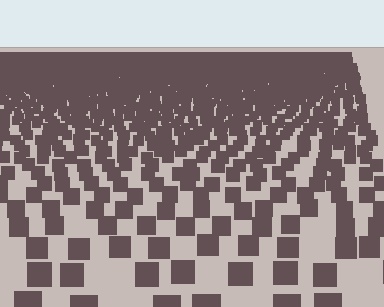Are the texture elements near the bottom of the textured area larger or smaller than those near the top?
Larger. Near the bottom, elements are closer to the viewer and appear at a bigger on-screen size.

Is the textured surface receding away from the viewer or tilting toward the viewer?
The surface is receding away from the viewer. Texture elements get smaller and denser toward the top.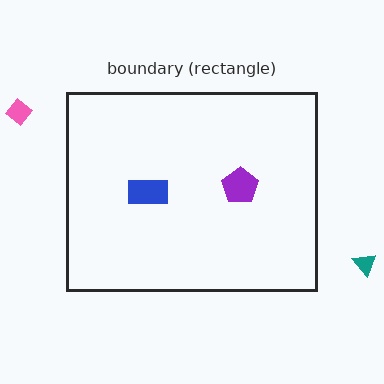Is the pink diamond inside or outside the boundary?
Outside.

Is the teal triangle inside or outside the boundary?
Outside.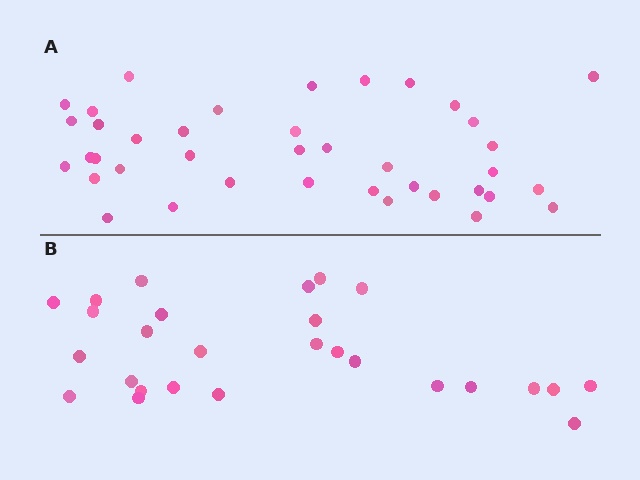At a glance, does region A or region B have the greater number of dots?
Region A (the top region) has more dots.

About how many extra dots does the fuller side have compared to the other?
Region A has roughly 12 or so more dots than region B.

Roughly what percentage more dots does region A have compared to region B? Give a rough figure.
About 45% more.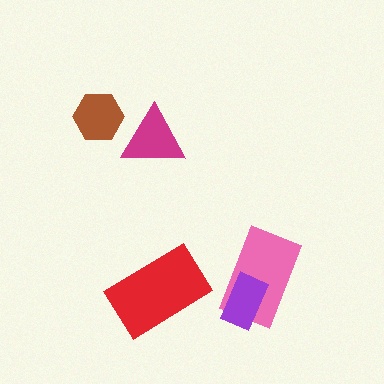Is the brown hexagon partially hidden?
No, no other shape covers it.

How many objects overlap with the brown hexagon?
0 objects overlap with the brown hexagon.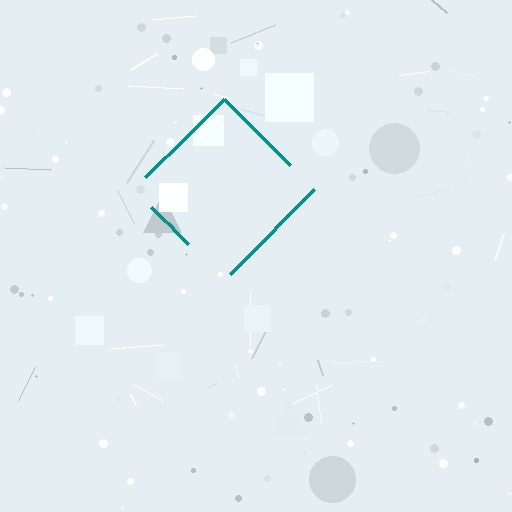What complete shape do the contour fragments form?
The contour fragments form a diamond.